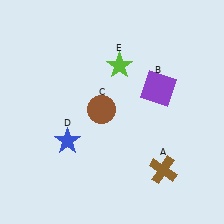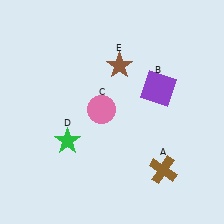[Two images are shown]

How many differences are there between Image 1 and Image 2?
There are 3 differences between the two images.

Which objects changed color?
C changed from brown to pink. D changed from blue to green. E changed from lime to brown.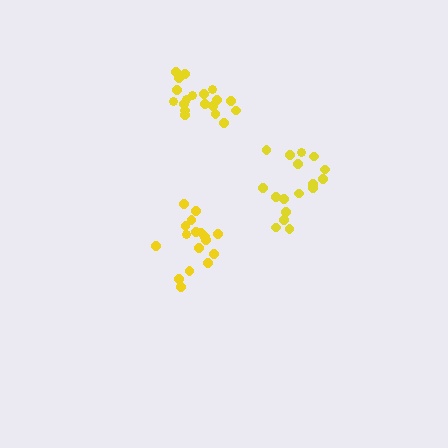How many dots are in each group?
Group 1: 18 dots, Group 2: 17 dots, Group 3: 19 dots (54 total).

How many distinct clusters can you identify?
There are 3 distinct clusters.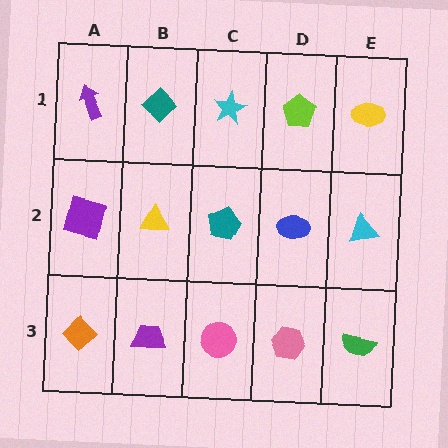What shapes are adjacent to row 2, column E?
A yellow ellipse (row 1, column E), a green semicircle (row 3, column E), a blue ellipse (row 2, column D).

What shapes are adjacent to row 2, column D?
A lime pentagon (row 1, column D), a pink hexagon (row 3, column D), a teal pentagon (row 2, column C), a cyan triangle (row 2, column E).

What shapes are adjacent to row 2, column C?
A cyan star (row 1, column C), a pink circle (row 3, column C), a yellow triangle (row 2, column B), a blue ellipse (row 2, column D).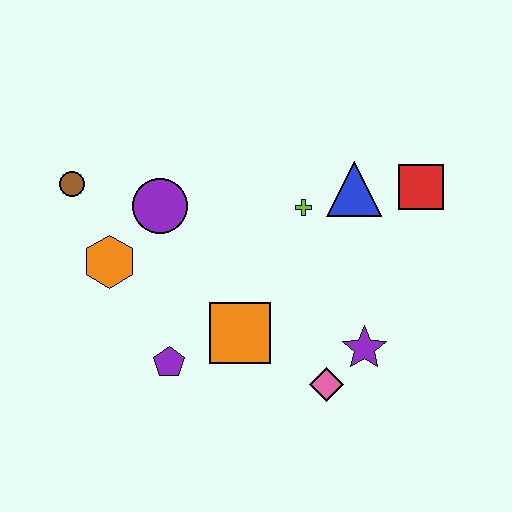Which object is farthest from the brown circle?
The red square is farthest from the brown circle.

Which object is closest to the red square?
The blue triangle is closest to the red square.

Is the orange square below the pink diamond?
No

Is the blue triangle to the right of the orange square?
Yes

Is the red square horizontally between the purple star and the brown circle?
No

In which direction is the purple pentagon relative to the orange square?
The purple pentagon is to the left of the orange square.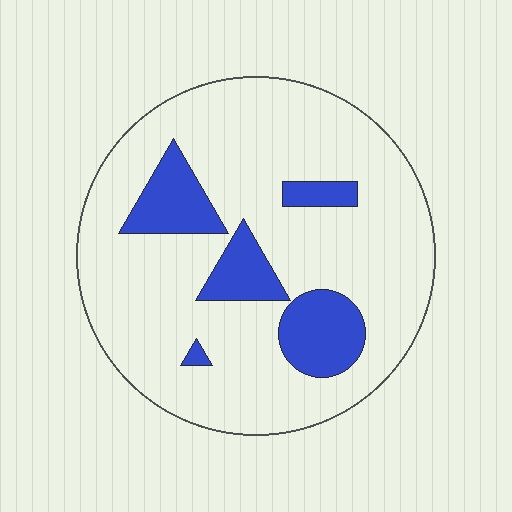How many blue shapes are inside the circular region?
5.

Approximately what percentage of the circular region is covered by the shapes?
Approximately 20%.